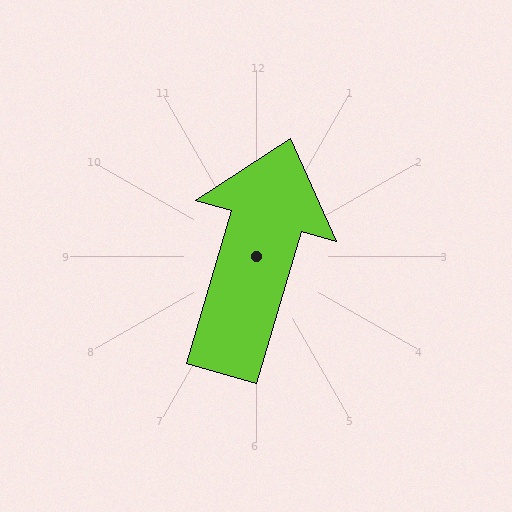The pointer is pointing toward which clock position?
Roughly 1 o'clock.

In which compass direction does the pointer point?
North.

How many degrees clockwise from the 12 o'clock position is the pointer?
Approximately 16 degrees.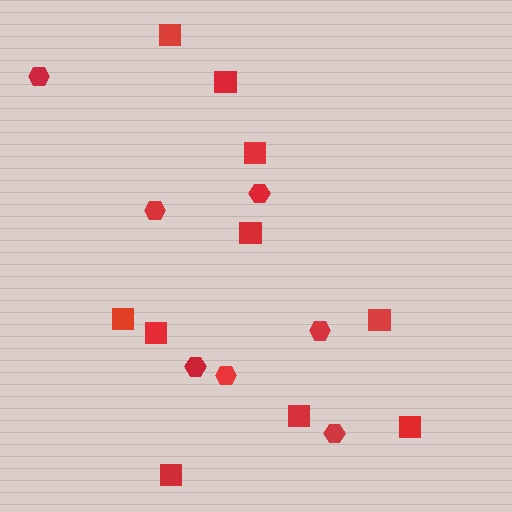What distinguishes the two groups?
There are 2 groups: one group of hexagons (7) and one group of squares (10).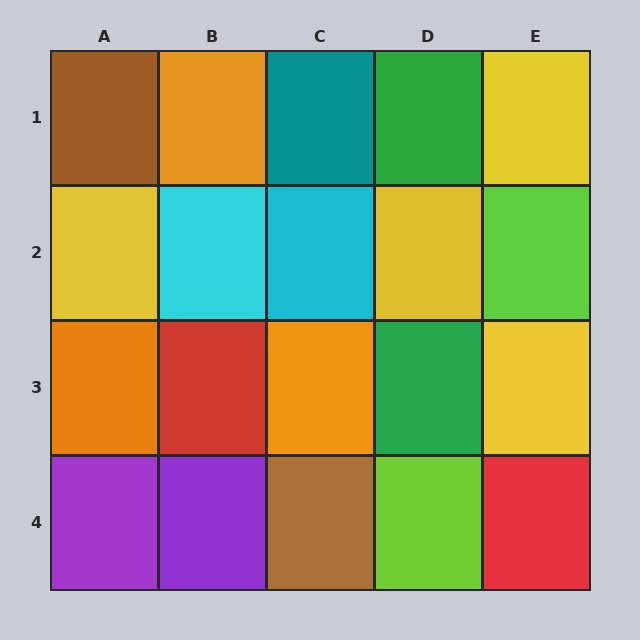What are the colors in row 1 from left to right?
Brown, orange, teal, green, yellow.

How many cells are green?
2 cells are green.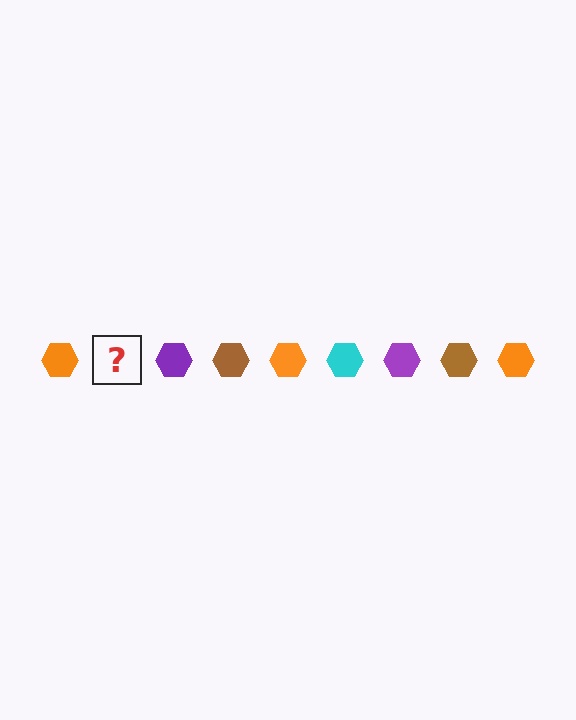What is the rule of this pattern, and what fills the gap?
The rule is that the pattern cycles through orange, cyan, purple, brown hexagons. The gap should be filled with a cyan hexagon.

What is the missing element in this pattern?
The missing element is a cyan hexagon.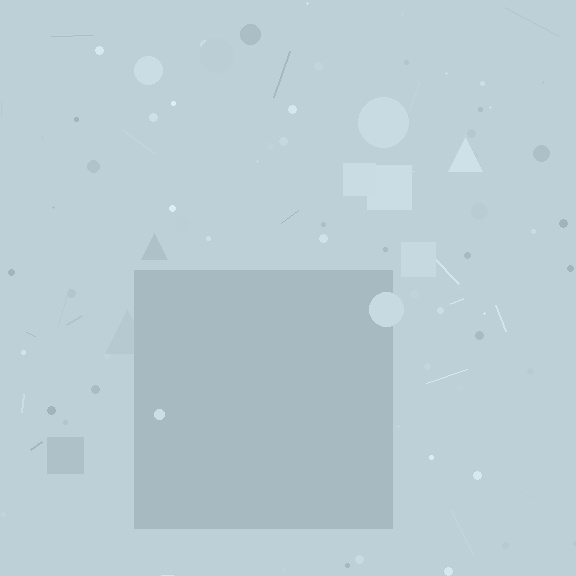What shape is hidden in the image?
A square is hidden in the image.